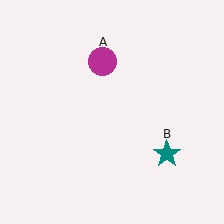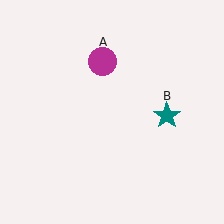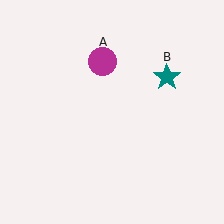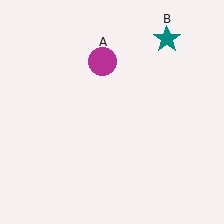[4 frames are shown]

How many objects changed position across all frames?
1 object changed position: teal star (object B).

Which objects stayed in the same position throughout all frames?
Magenta circle (object A) remained stationary.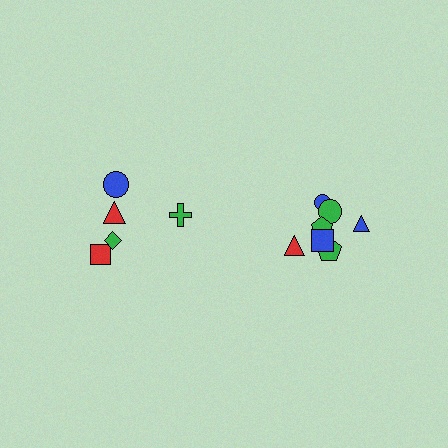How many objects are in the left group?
There are 5 objects.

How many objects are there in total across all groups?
There are 12 objects.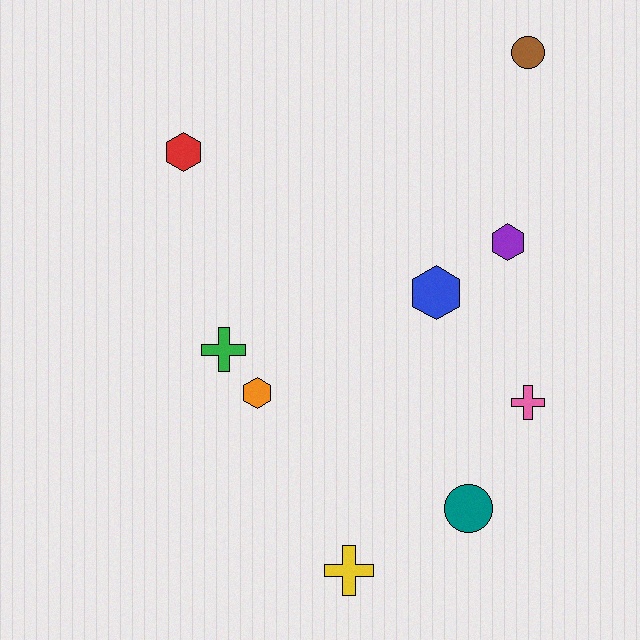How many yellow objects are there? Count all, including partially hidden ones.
There is 1 yellow object.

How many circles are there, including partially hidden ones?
There are 2 circles.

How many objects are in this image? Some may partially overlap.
There are 9 objects.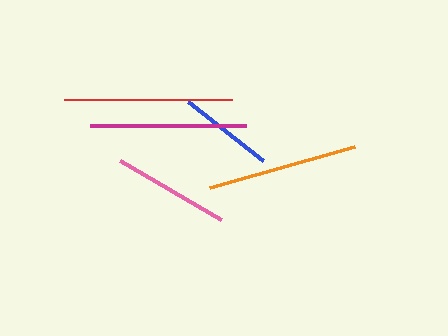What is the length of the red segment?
The red segment is approximately 167 pixels long.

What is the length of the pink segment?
The pink segment is approximately 116 pixels long.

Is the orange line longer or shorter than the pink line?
The orange line is longer than the pink line.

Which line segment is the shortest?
The blue line is the shortest at approximately 95 pixels.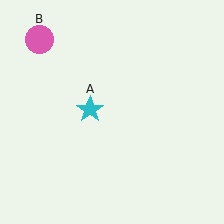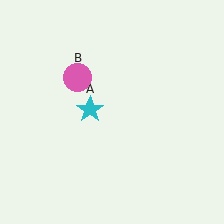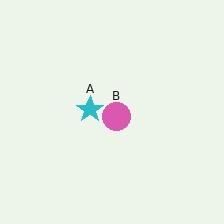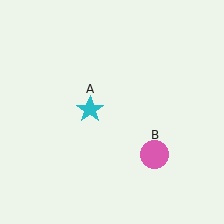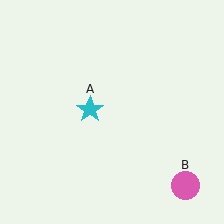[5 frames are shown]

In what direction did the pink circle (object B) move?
The pink circle (object B) moved down and to the right.